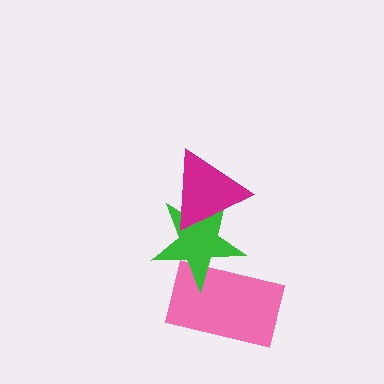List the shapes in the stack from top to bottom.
From top to bottom: the magenta triangle, the green star, the pink rectangle.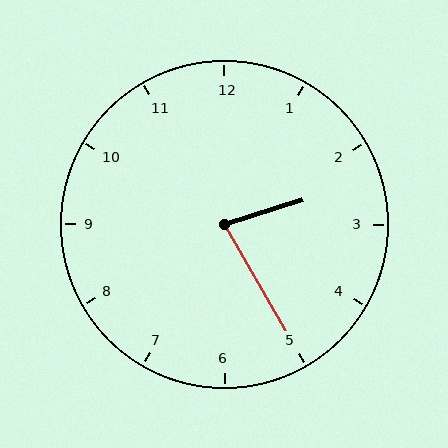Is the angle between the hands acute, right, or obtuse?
It is acute.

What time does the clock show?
2:25.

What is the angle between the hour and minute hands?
Approximately 78 degrees.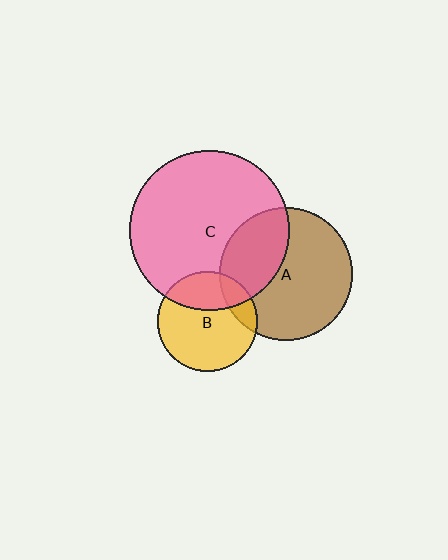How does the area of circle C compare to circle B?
Approximately 2.6 times.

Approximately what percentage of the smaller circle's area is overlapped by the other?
Approximately 35%.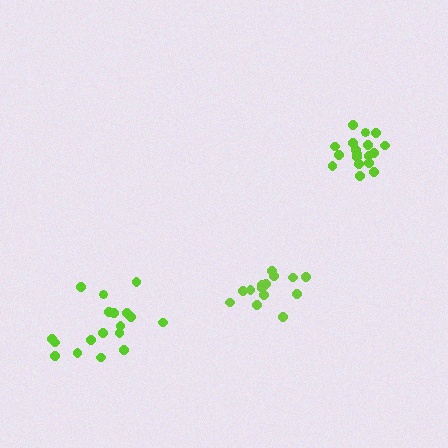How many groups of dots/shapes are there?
There are 3 groups.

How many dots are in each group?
Group 1: 15 dots, Group 2: 18 dots, Group 3: 18 dots (51 total).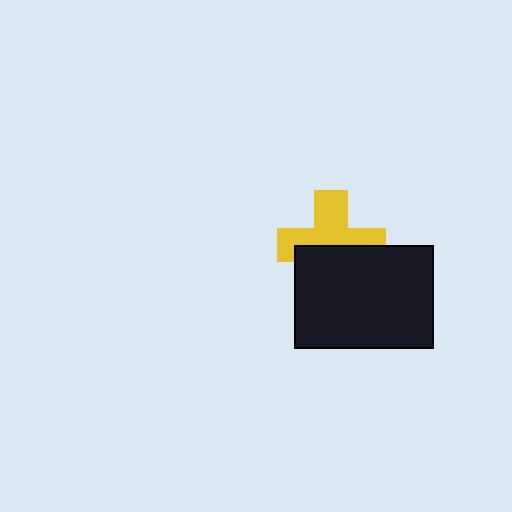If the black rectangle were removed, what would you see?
You would see the complete yellow cross.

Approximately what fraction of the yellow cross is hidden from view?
Roughly 44% of the yellow cross is hidden behind the black rectangle.